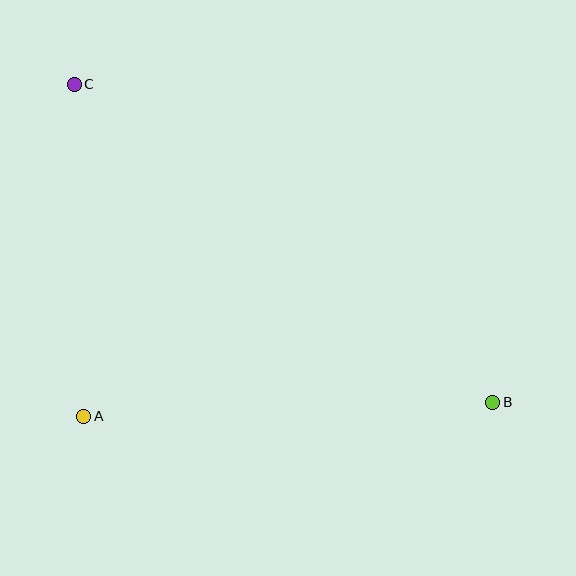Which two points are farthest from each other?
Points B and C are farthest from each other.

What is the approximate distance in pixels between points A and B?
The distance between A and B is approximately 410 pixels.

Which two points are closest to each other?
Points A and C are closest to each other.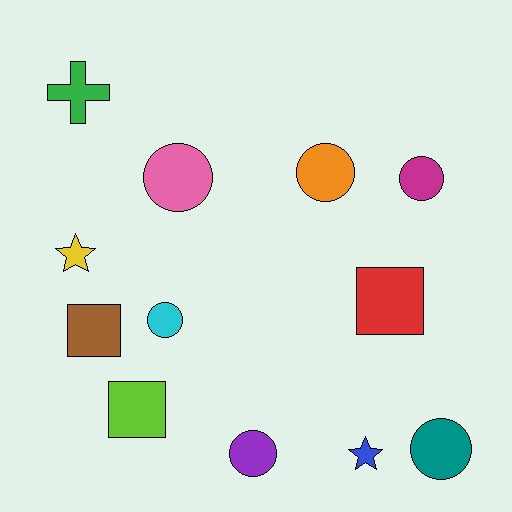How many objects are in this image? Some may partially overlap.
There are 12 objects.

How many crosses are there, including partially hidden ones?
There is 1 cross.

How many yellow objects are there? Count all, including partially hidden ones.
There is 1 yellow object.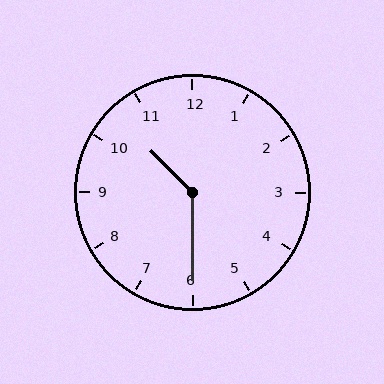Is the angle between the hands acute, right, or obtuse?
It is obtuse.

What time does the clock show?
10:30.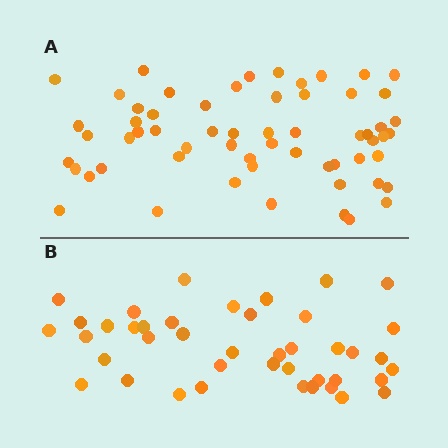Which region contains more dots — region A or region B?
Region A (the top region) has more dots.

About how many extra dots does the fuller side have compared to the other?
Region A has approximately 20 more dots than region B.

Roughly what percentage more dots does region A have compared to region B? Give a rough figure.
About 45% more.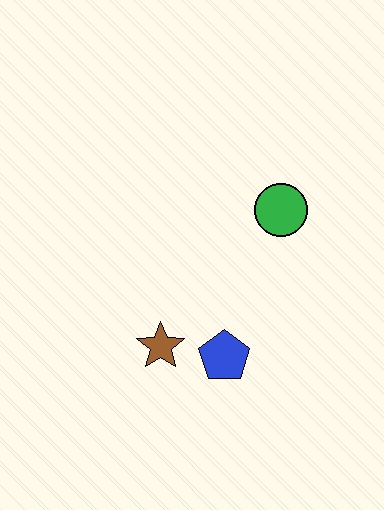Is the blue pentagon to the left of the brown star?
No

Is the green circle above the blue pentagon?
Yes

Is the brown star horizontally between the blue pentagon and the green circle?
No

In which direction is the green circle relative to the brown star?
The green circle is above the brown star.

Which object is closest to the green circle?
The blue pentagon is closest to the green circle.